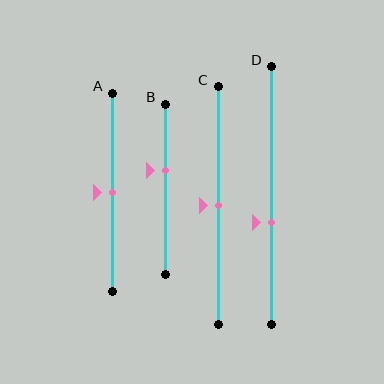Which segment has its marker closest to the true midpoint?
Segment A has its marker closest to the true midpoint.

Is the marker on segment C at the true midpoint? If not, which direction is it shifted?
Yes, the marker on segment C is at the true midpoint.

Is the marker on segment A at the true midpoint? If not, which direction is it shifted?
Yes, the marker on segment A is at the true midpoint.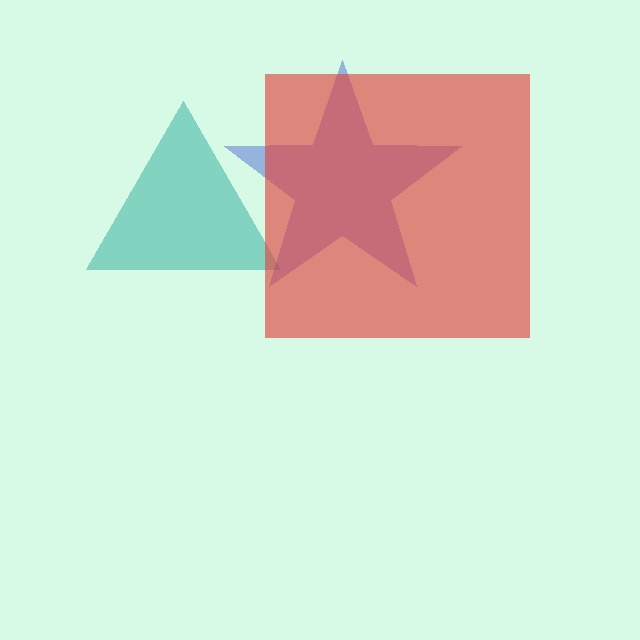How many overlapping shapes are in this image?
There are 3 overlapping shapes in the image.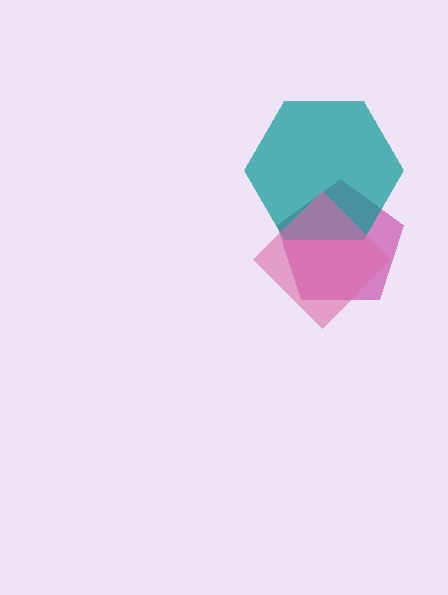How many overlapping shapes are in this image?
There are 3 overlapping shapes in the image.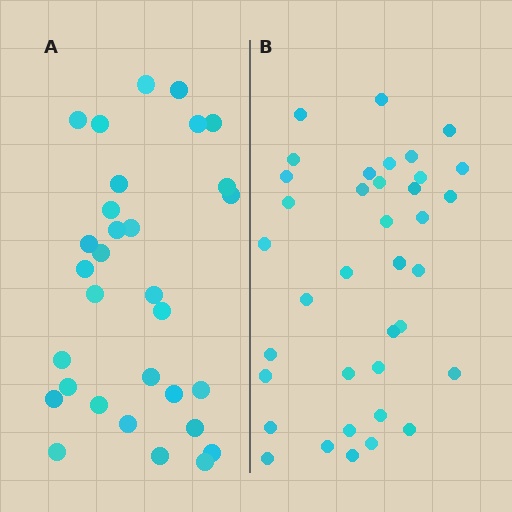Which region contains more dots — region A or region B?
Region B (the right region) has more dots.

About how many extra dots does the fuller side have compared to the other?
Region B has about 6 more dots than region A.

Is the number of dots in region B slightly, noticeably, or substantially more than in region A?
Region B has only slightly more — the two regions are fairly close. The ratio is roughly 1.2 to 1.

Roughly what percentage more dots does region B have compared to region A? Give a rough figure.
About 20% more.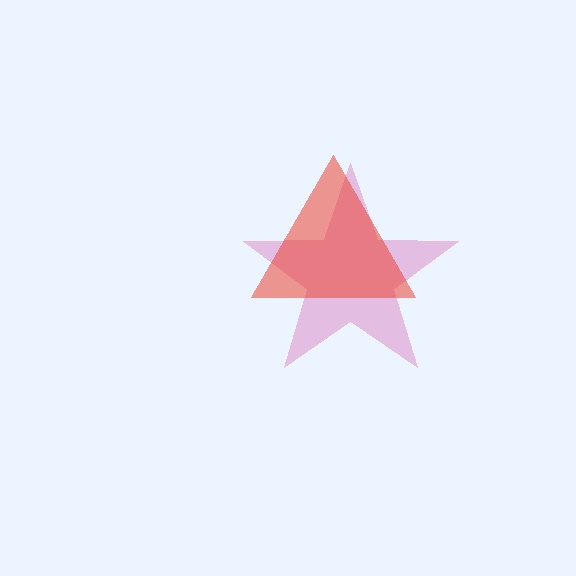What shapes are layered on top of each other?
The layered shapes are: a pink star, a red triangle.